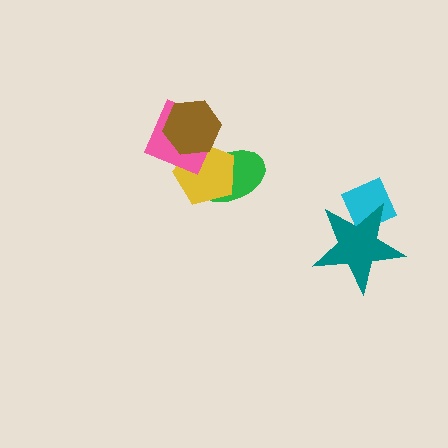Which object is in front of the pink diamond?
The brown hexagon is in front of the pink diamond.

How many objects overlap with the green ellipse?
2 objects overlap with the green ellipse.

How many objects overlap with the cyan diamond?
1 object overlaps with the cyan diamond.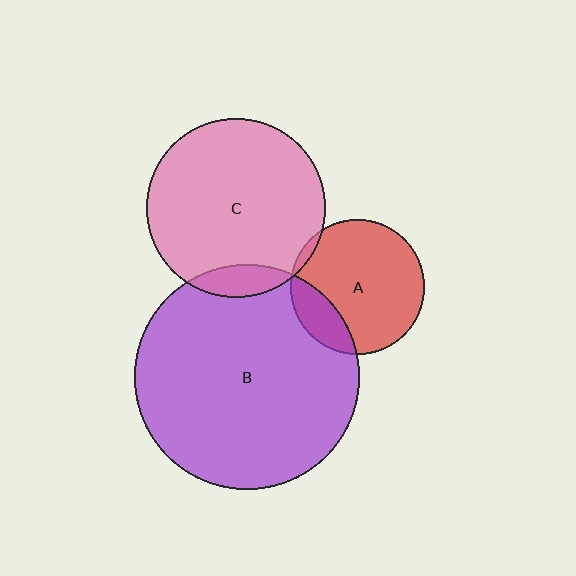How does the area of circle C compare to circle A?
Approximately 1.8 times.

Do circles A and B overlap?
Yes.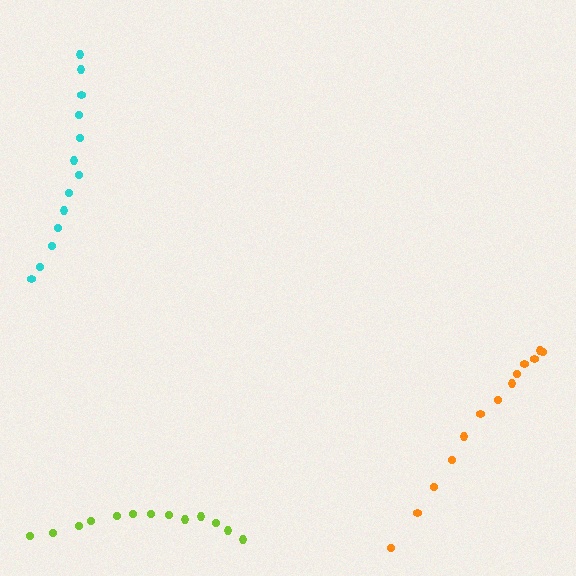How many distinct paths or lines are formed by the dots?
There are 3 distinct paths.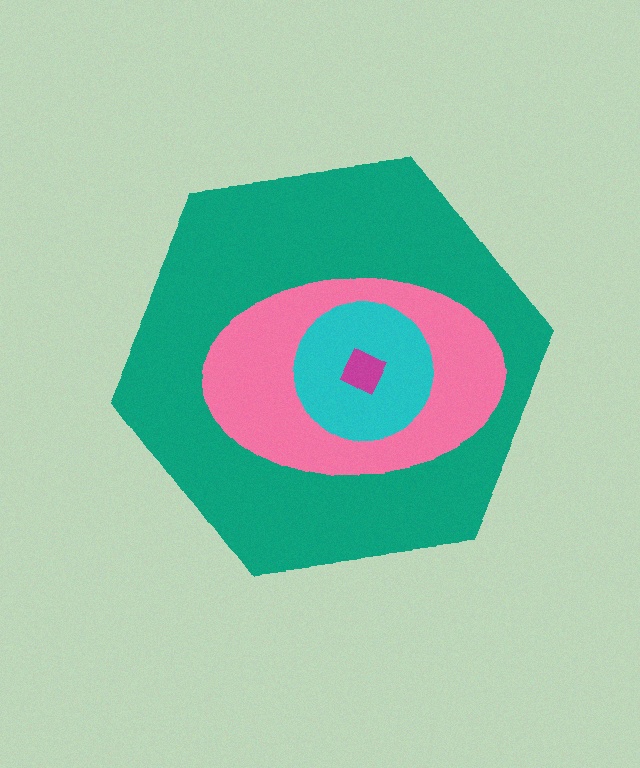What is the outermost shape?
The teal hexagon.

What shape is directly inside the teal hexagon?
The pink ellipse.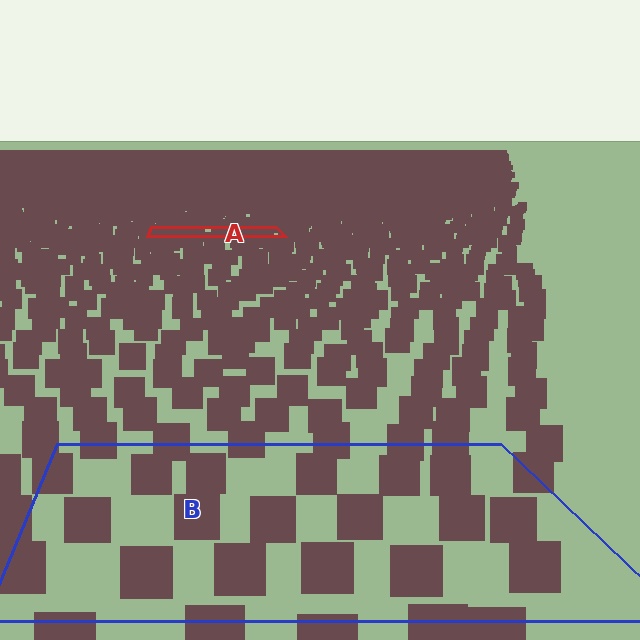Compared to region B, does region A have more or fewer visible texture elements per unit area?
Region A has more texture elements per unit area — they are packed more densely because it is farther away.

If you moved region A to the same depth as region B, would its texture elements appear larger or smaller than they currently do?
They would appear larger. At a closer depth, the same texture elements are projected at a bigger on-screen size.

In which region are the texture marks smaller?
The texture marks are smaller in region A, because it is farther away.